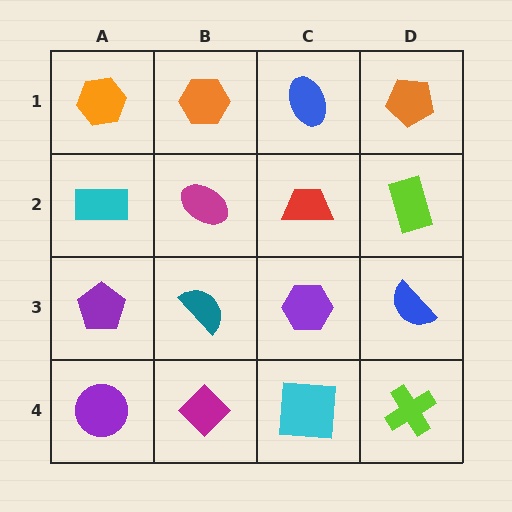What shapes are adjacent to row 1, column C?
A red trapezoid (row 2, column C), an orange hexagon (row 1, column B), an orange pentagon (row 1, column D).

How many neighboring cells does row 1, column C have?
3.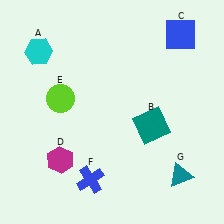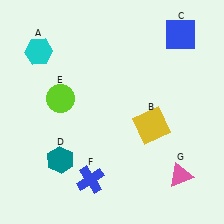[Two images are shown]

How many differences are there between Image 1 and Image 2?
There are 3 differences between the two images.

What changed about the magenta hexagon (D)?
In Image 1, D is magenta. In Image 2, it changed to teal.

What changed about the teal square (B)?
In Image 1, B is teal. In Image 2, it changed to yellow.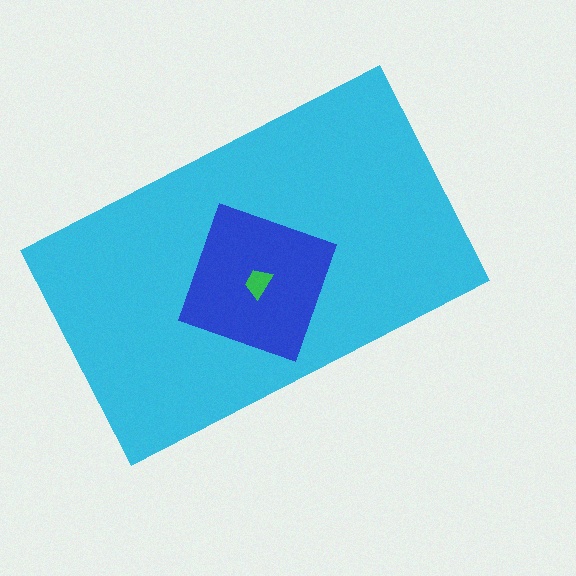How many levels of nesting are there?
3.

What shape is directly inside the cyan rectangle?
The blue square.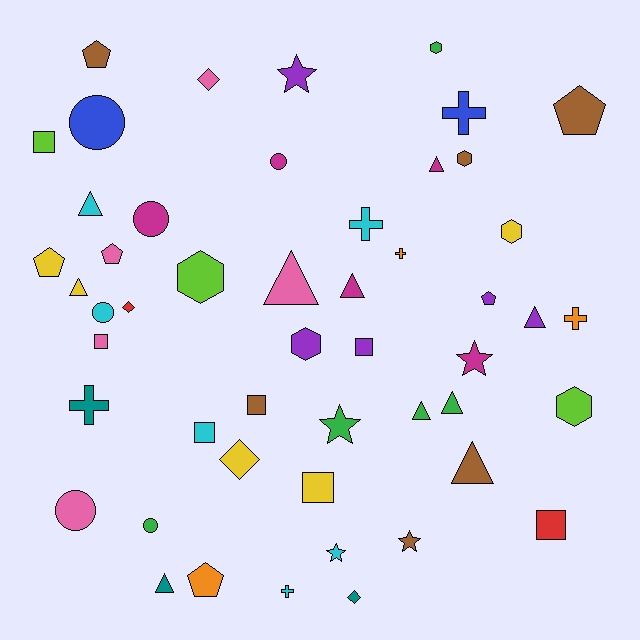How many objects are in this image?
There are 50 objects.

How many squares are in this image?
There are 7 squares.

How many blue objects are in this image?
There are 2 blue objects.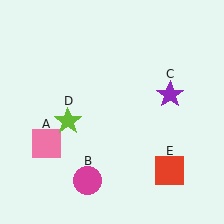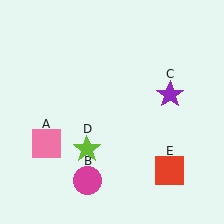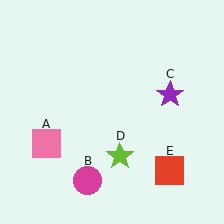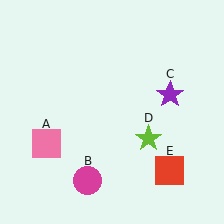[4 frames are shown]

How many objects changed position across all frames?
1 object changed position: lime star (object D).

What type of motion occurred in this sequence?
The lime star (object D) rotated counterclockwise around the center of the scene.